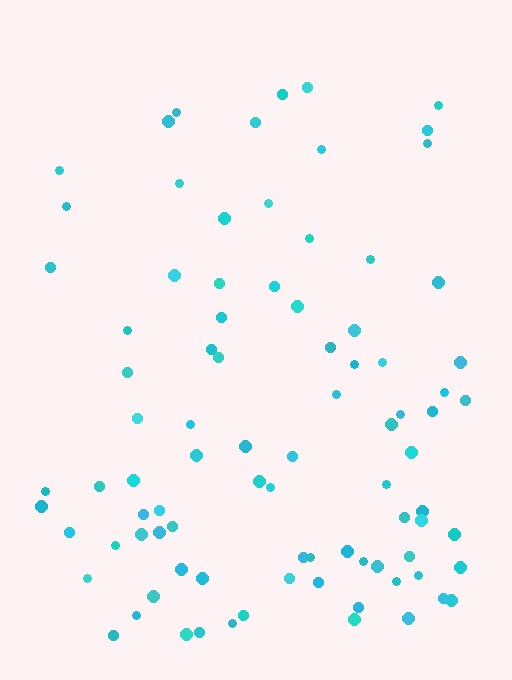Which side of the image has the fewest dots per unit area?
The top.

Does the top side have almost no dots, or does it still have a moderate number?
Still a moderate number, just noticeably fewer than the bottom.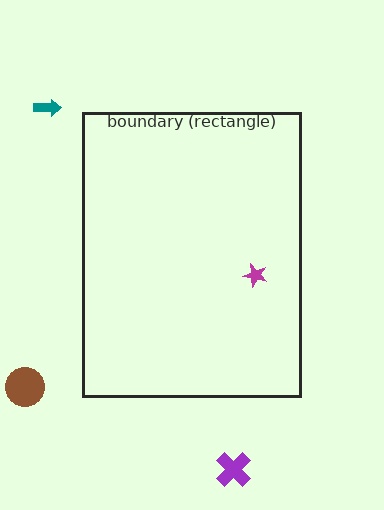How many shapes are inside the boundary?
1 inside, 3 outside.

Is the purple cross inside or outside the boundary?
Outside.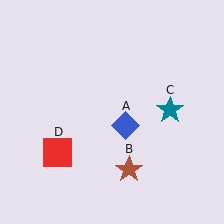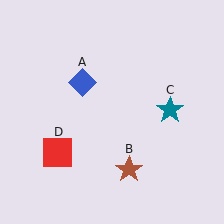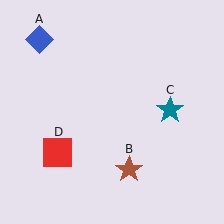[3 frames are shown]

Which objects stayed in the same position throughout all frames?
Brown star (object B) and teal star (object C) and red square (object D) remained stationary.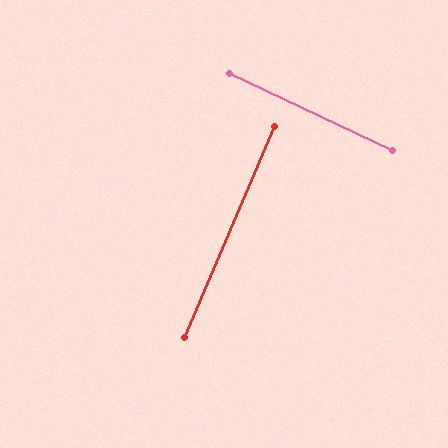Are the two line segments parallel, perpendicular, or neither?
Perpendicular — they meet at approximately 88°.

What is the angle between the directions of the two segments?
Approximately 88 degrees.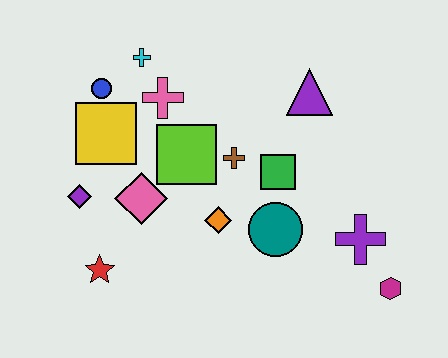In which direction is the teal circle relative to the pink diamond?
The teal circle is to the right of the pink diamond.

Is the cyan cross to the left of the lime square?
Yes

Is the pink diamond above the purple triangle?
No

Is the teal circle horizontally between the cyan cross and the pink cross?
No